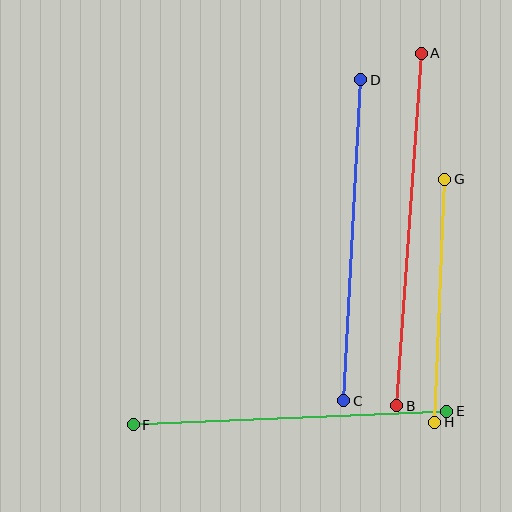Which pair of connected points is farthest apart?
Points A and B are farthest apart.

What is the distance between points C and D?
The distance is approximately 322 pixels.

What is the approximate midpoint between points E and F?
The midpoint is at approximately (290, 418) pixels.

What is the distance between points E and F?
The distance is approximately 314 pixels.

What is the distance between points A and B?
The distance is approximately 353 pixels.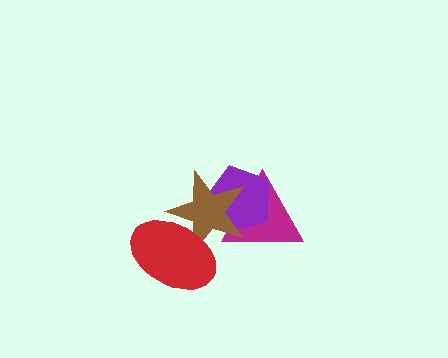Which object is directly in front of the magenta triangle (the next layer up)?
The purple pentagon is directly in front of the magenta triangle.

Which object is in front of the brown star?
The red ellipse is in front of the brown star.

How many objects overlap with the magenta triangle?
2 objects overlap with the magenta triangle.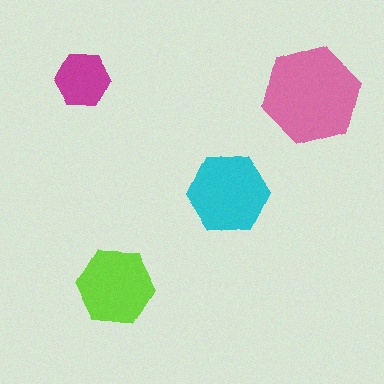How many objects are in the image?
There are 4 objects in the image.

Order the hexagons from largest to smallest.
the pink one, the cyan one, the lime one, the magenta one.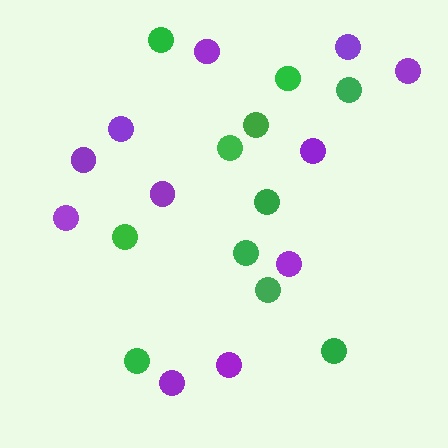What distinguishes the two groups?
There are 2 groups: one group of green circles (11) and one group of purple circles (11).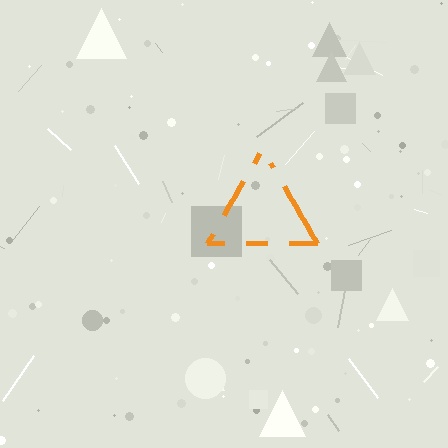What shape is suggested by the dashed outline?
The dashed outline suggests a triangle.